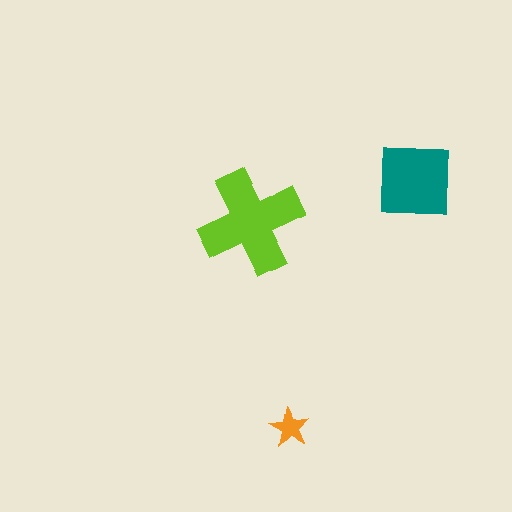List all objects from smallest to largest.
The orange star, the teal square, the lime cross.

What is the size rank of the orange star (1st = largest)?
3rd.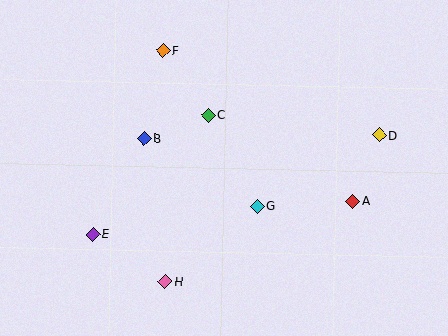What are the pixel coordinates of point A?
Point A is at (353, 201).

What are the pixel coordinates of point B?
Point B is at (144, 139).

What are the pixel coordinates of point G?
Point G is at (258, 206).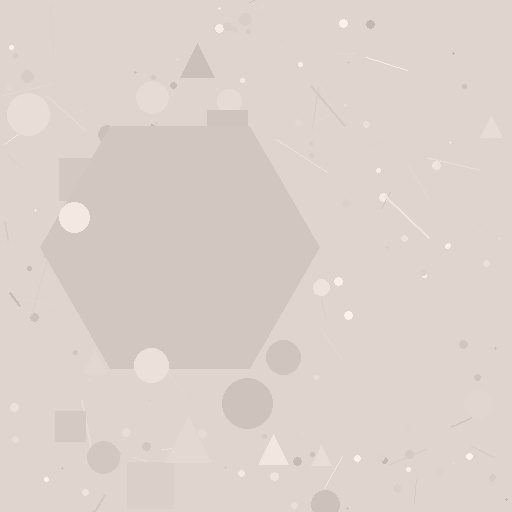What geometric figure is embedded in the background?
A hexagon is embedded in the background.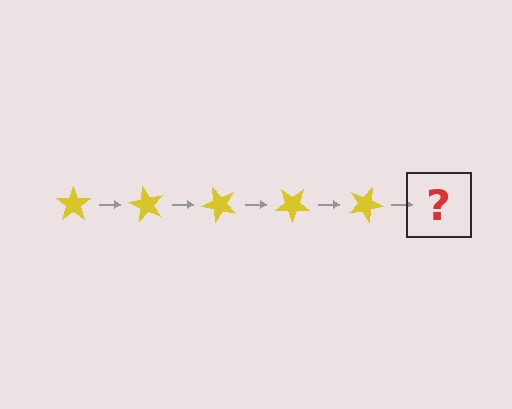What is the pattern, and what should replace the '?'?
The pattern is that the star rotates 60 degrees each step. The '?' should be a yellow star rotated 300 degrees.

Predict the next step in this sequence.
The next step is a yellow star rotated 300 degrees.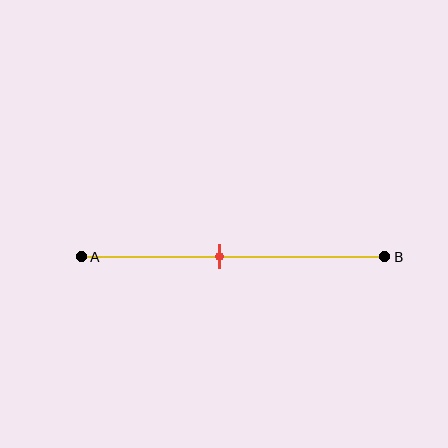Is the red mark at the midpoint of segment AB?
No, the mark is at about 45% from A, not at the 50% midpoint.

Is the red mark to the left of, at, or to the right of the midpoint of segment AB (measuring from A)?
The red mark is to the left of the midpoint of segment AB.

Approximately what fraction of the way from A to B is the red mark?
The red mark is approximately 45% of the way from A to B.